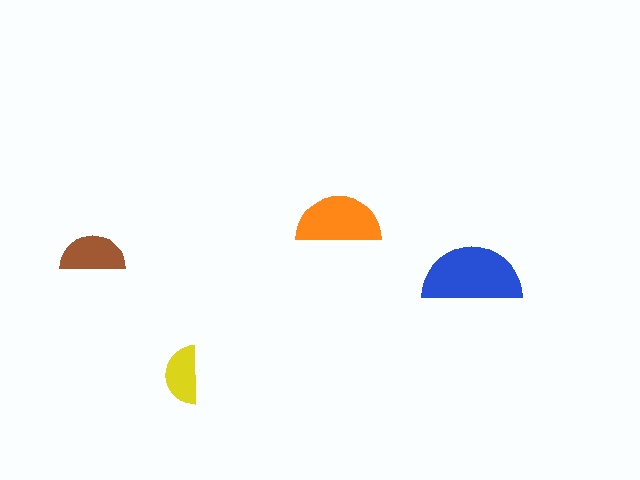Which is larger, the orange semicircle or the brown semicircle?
The orange one.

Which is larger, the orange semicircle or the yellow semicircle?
The orange one.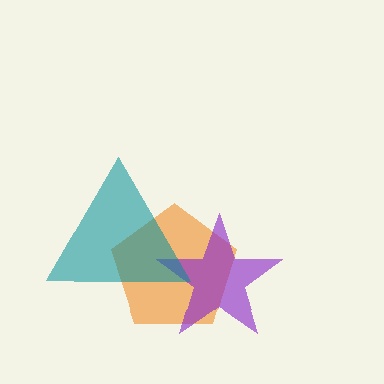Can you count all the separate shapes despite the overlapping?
Yes, there are 3 separate shapes.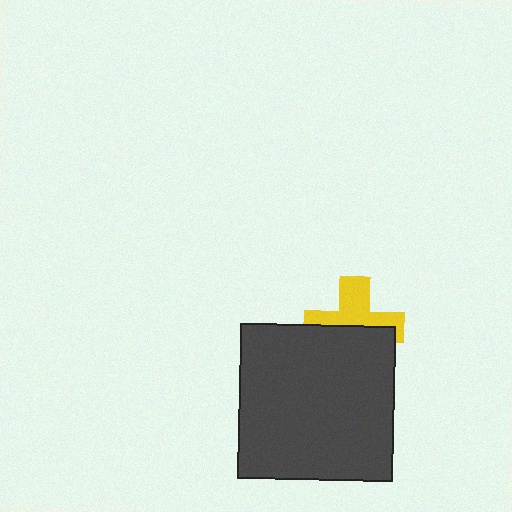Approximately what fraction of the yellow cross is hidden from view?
Roughly 49% of the yellow cross is hidden behind the dark gray square.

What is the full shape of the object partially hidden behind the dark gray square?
The partially hidden object is a yellow cross.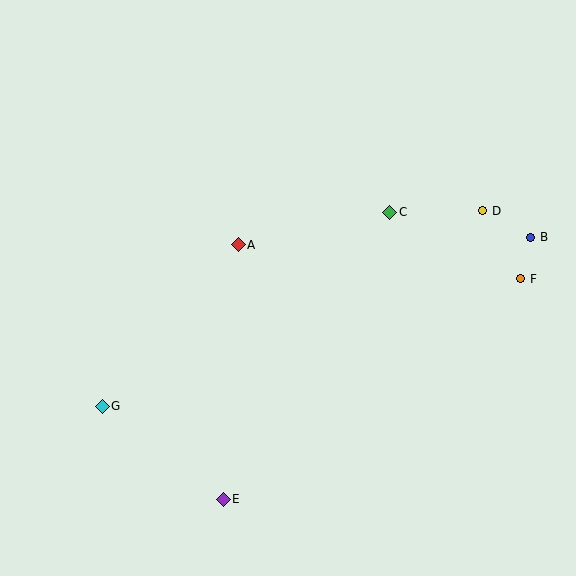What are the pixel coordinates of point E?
Point E is at (223, 499).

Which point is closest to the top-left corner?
Point A is closest to the top-left corner.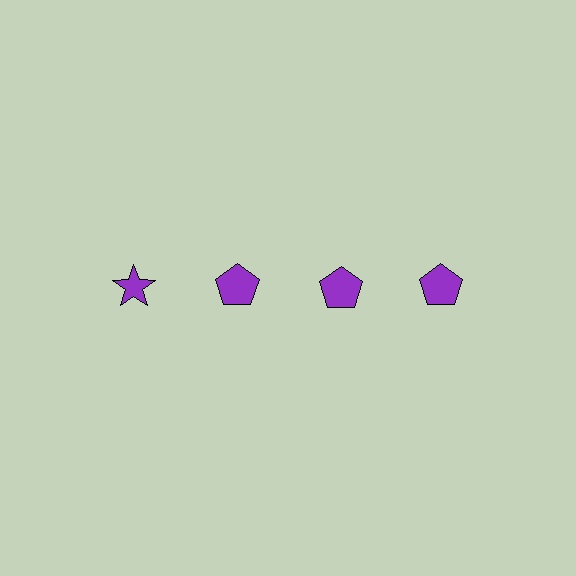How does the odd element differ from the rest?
It has a different shape: star instead of pentagon.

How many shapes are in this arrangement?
There are 4 shapes arranged in a grid pattern.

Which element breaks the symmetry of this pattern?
The purple star in the top row, leftmost column breaks the symmetry. All other shapes are purple pentagons.